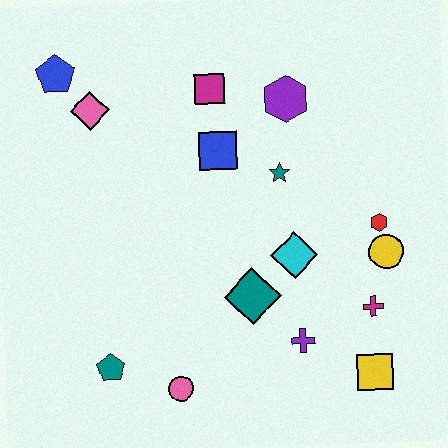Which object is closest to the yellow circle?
The red hexagon is closest to the yellow circle.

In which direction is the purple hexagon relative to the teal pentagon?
The purple hexagon is above the teal pentagon.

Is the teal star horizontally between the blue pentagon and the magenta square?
No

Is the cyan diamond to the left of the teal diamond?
No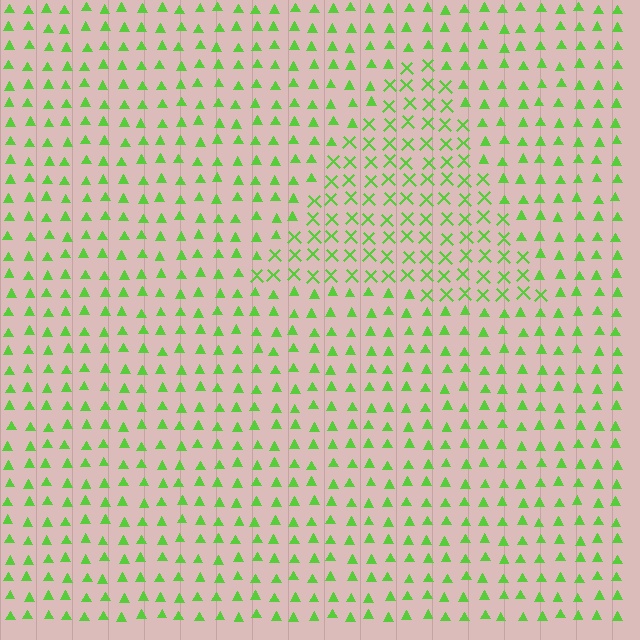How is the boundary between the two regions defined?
The boundary is defined by a change in element shape: X marks inside vs. triangles outside. All elements share the same color and spacing.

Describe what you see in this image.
The image is filled with small lime elements arranged in a uniform grid. A triangle-shaped region contains X marks, while the surrounding area contains triangles. The boundary is defined purely by the change in element shape.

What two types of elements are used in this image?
The image uses X marks inside the triangle region and triangles outside it.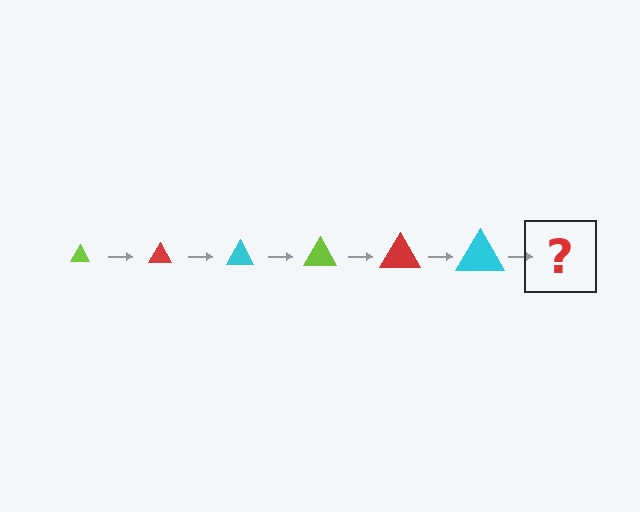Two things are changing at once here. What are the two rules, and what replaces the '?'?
The two rules are that the triangle grows larger each step and the color cycles through lime, red, and cyan. The '?' should be a lime triangle, larger than the previous one.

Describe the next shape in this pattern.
It should be a lime triangle, larger than the previous one.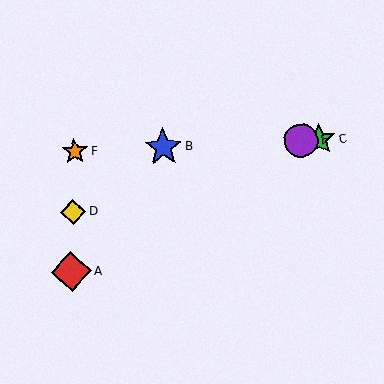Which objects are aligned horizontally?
Objects B, C, E, F are aligned horizontally.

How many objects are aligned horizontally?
4 objects (B, C, E, F) are aligned horizontally.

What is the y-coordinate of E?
Object E is at y≈140.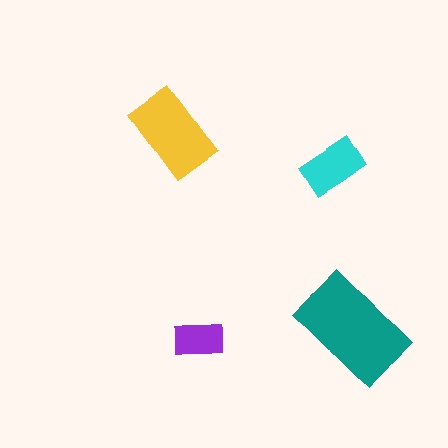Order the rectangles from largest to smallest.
the teal one, the yellow one, the cyan one, the purple one.